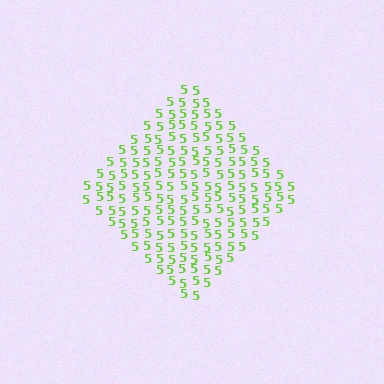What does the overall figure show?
The overall figure shows a diamond.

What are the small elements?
The small elements are digit 5's.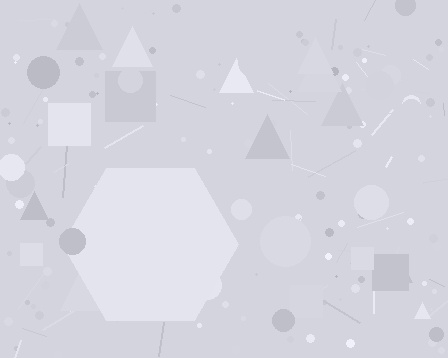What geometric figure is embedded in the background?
A hexagon is embedded in the background.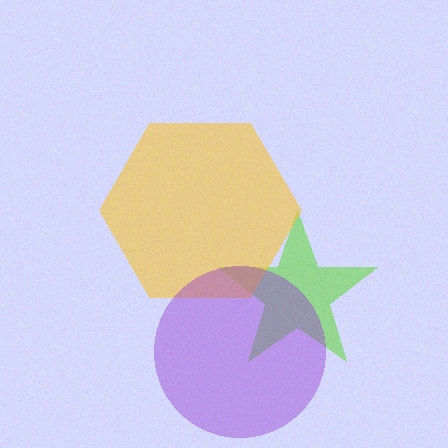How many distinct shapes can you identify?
There are 3 distinct shapes: a lime star, a yellow hexagon, a purple circle.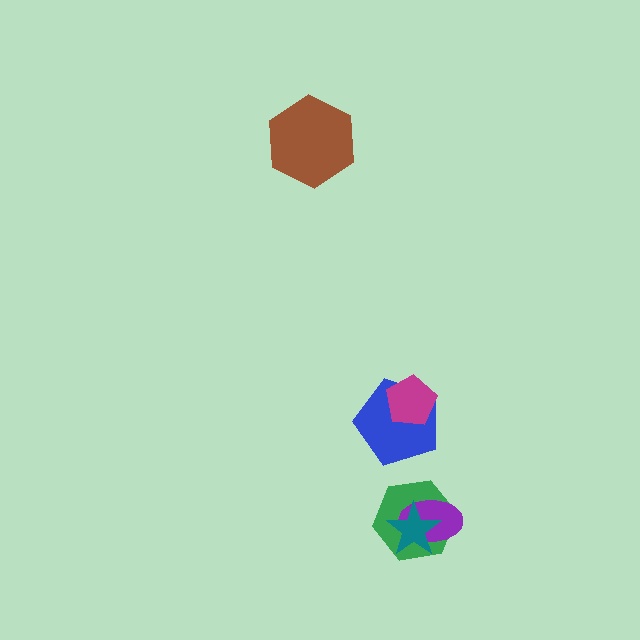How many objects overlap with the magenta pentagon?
1 object overlaps with the magenta pentagon.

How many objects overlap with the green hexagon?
2 objects overlap with the green hexagon.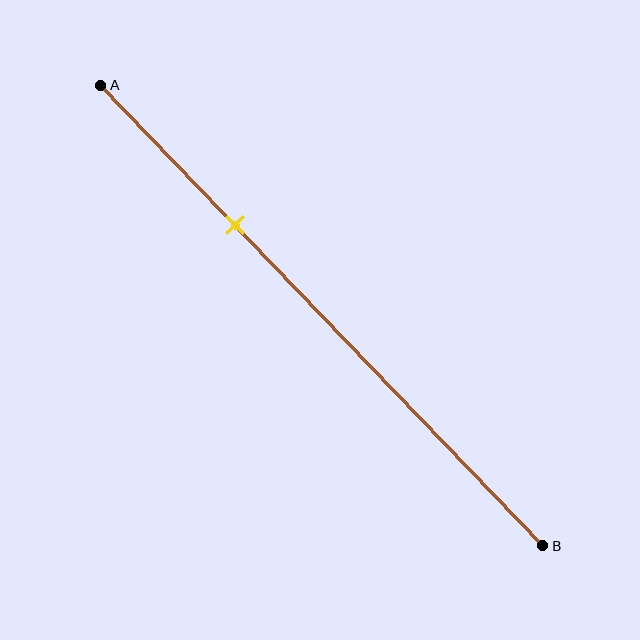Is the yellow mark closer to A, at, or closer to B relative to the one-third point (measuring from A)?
The yellow mark is approximately at the one-third point of segment AB.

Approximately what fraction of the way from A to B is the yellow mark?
The yellow mark is approximately 30% of the way from A to B.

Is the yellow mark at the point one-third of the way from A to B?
Yes, the mark is approximately at the one-third point.